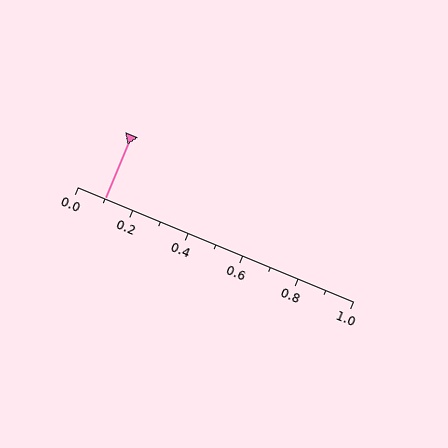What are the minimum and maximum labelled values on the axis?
The axis runs from 0.0 to 1.0.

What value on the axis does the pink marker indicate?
The marker indicates approximately 0.1.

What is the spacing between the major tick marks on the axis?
The major ticks are spaced 0.2 apart.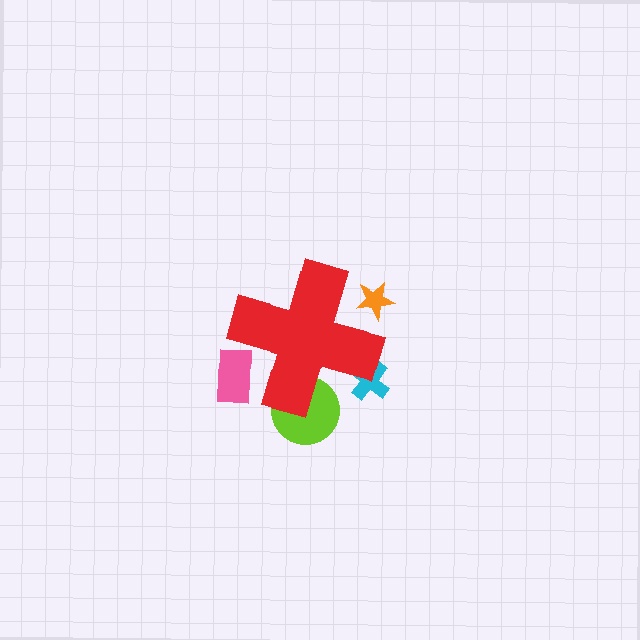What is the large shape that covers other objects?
A red cross.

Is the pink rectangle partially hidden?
Yes, the pink rectangle is partially hidden behind the red cross.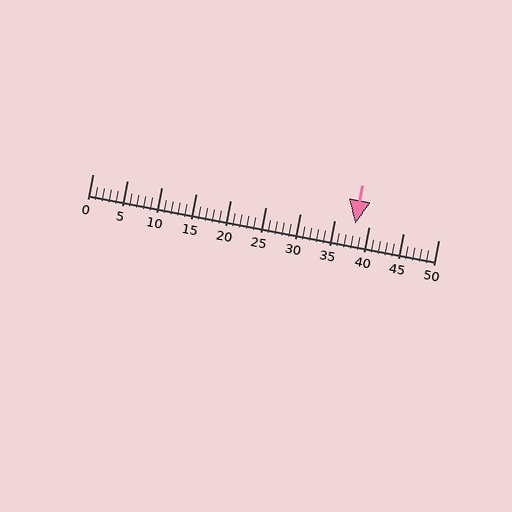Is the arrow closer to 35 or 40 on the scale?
The arrow is closer to 40.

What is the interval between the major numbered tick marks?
The major tick marks are spaced 5 units apart.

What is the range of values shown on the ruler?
The ruler shows values from 0 to 50.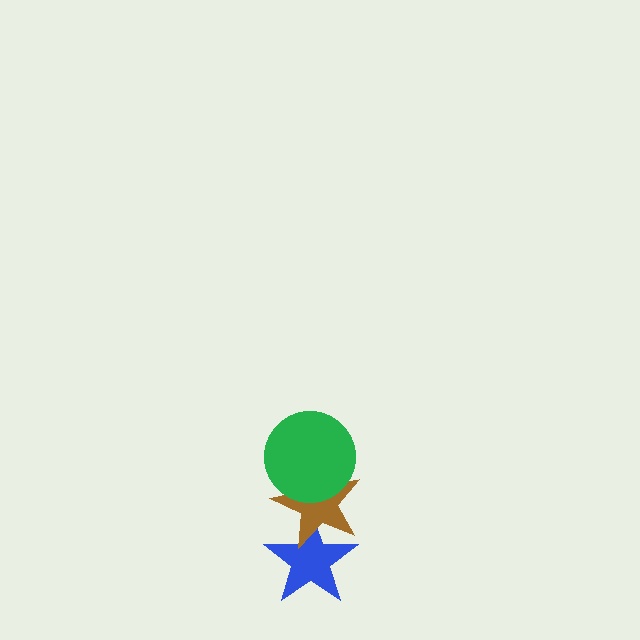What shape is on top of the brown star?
The green circle is on top of the brown star.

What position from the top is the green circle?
The green circle is 1st from the top.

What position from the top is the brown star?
The brown star is 2nd from the top.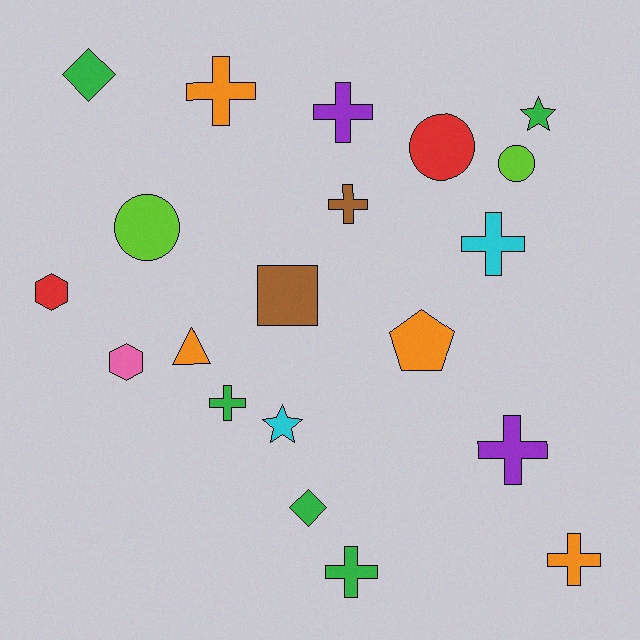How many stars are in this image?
There are 2 stars.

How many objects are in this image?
There are 20 objects.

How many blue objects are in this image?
There are no blue objects.